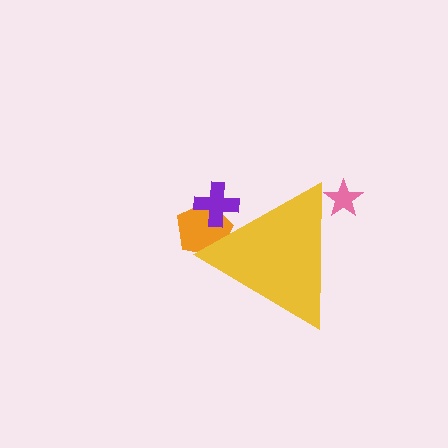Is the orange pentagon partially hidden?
Yes, the orange pentagon is partially hidden behind the yellow triangle.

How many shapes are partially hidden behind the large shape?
3 shapes are partially hidden.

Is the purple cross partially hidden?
Yes, the purple cross is partially hidden behind the yellow triangle.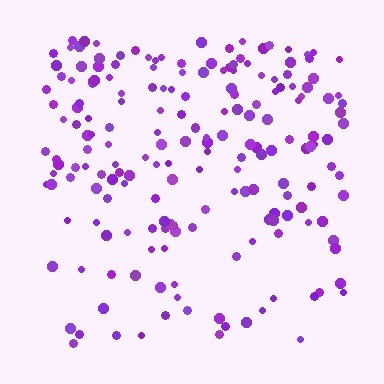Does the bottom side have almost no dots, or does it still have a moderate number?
Still a moderate number, just noticeably fewer than the top.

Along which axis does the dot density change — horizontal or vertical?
Vertical.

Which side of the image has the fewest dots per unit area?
The bottom.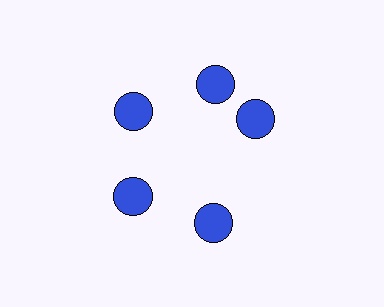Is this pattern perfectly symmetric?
No. The 5 blue circles are arranged in a ring, but one element near the 3 o'clock position is rotated out of alignment along the ring, breaking the 5-fold rotational symmetry.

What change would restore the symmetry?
The symmetry would be restored by rotating it back into even spacing with its neighbors so that all 5 circles sit at equal angles and equal distance from the center.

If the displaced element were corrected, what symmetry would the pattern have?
It would have 5-fold rotational symmetry — the pattern would map onto itself every 72 degrees.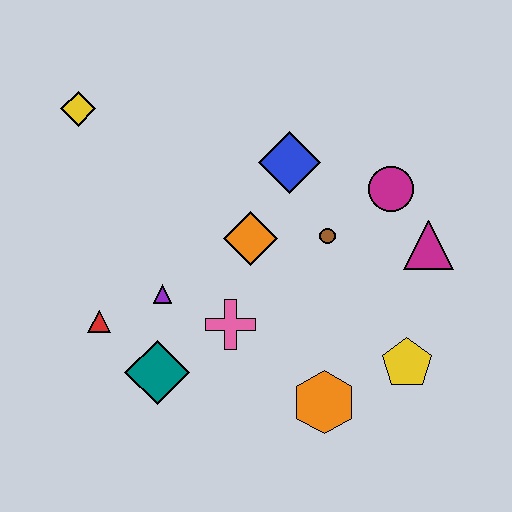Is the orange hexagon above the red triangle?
No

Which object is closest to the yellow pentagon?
The orange hexagon is closest to the yellow pentagon.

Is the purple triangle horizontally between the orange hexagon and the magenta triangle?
No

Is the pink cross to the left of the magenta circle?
Yes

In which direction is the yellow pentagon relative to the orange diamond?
The yellow pentagon is to the right of the orange diamond.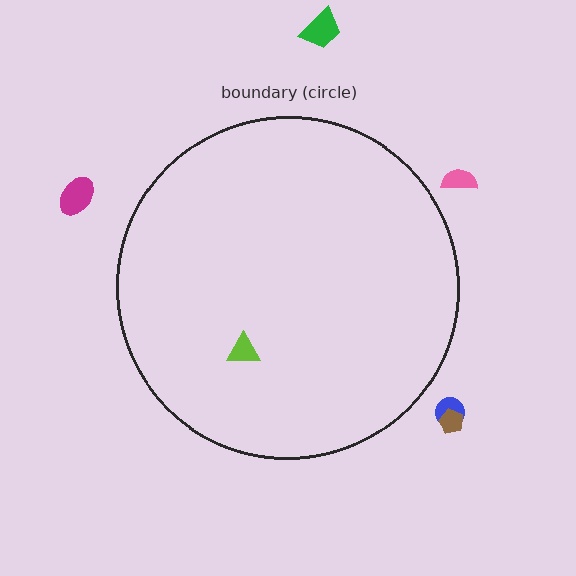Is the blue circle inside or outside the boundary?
Outside.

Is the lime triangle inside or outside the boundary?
Inside.